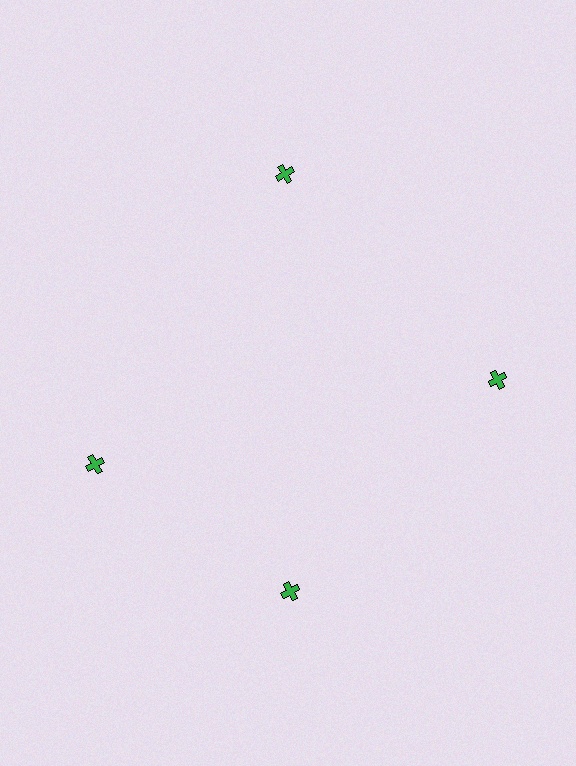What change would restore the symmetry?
The symmetry would be restored by rotating it back into even spacing with its neighbors so that all 4 crosses sit at equal angles and equal distance from the center.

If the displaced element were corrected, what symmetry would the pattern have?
It would have 4-fold rotational symmetry — the pattern would map onto itself every 90 degrees.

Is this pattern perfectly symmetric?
No. The 4 green crosses are arranged in a ring, but one element near the 9 o'clock position is rotated out of alignment along the ring, breaking the 4-fold rotational symmetry.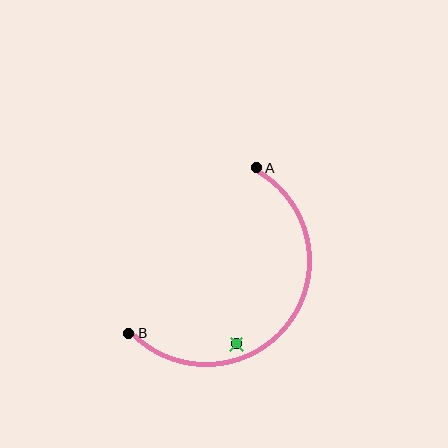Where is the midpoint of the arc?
The arc midpoint is the point on the curve farthest from the straight line joining A and B. It sits below and to the right of that line.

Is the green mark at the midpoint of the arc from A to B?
No — the green mark does not lie on the arc at all. It sits slightly inside the curve.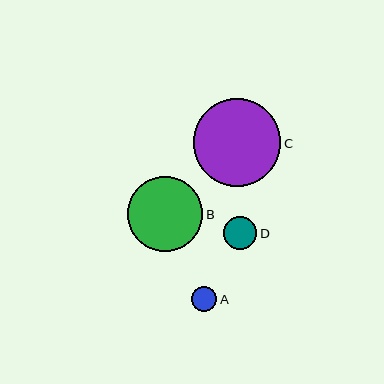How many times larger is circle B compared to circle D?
Circle B is approximately 2.3 times the size of circle D.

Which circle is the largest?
Circle C is the largest with a size of approximately 88 pixels.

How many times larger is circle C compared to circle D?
Circle C is approximately 2.6 times the size of circle D.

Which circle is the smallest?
Circle A is the smallest with a size of approximately 25 pixels.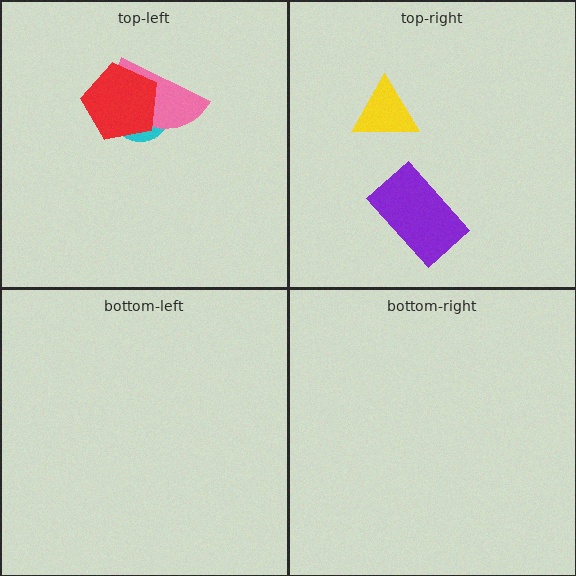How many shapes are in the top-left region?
3.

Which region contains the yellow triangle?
The top-right region.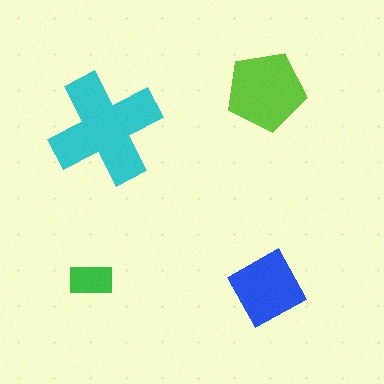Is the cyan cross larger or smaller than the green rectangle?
Larger.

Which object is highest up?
The lime pentagon is topmost.